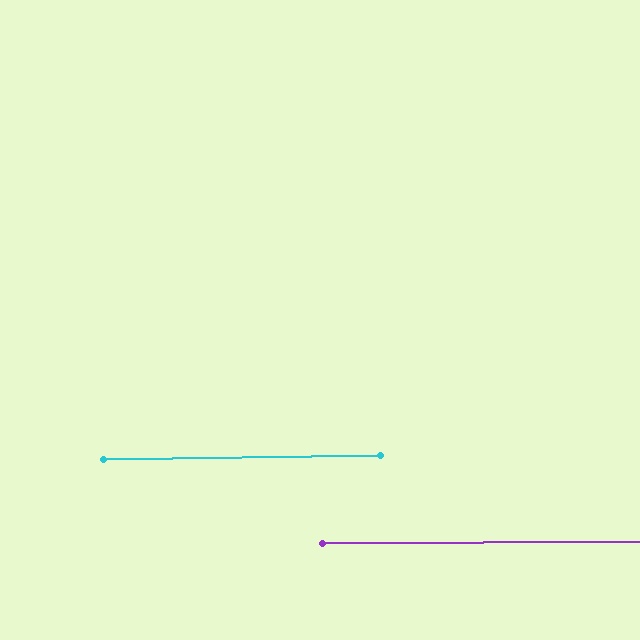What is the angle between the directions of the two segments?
Approximately 1 degree.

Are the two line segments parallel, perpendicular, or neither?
Parallel — their directions differ by only 0.7°.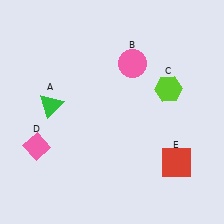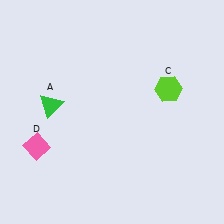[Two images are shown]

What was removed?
The pink circle (B), the red square (E) were removed in Image 2.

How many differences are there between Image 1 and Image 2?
There are 2 differences between the two images.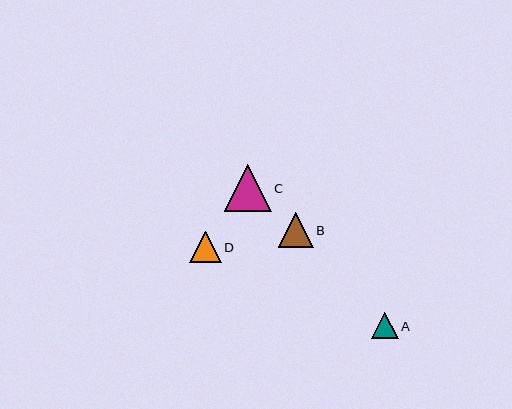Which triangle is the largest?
Triangle C is the largest with a size of approximately 47 pixels.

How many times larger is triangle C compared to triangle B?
Triangle C is approximately 1.3 times the size of triangle B.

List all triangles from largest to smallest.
From largest to smallest: C, B, D, A.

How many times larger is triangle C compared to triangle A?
Triangle C is approximately 1.8 times the size of triangle A.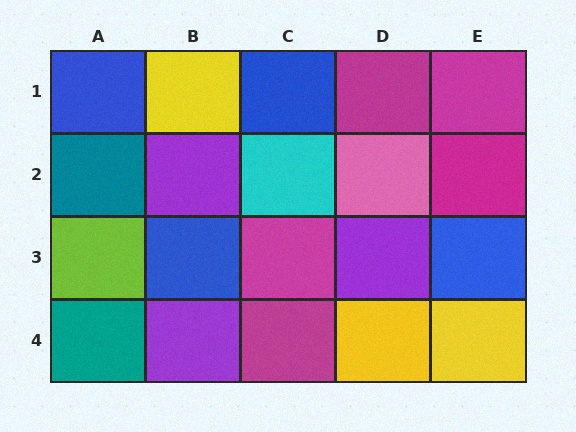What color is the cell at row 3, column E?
Blue.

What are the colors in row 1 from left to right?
Blue, yellow, blue, magenta, magenta.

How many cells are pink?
1 cell is pink.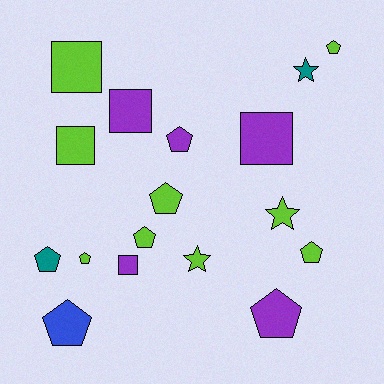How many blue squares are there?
There are no blue squares.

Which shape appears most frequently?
Pentagon, with 9 objects.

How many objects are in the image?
There are 17 objects.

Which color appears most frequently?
Lime, with 9 objects.